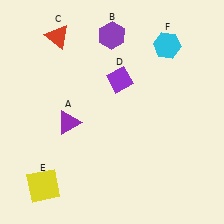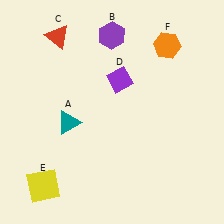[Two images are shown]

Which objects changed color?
A changed from purple to teal. F changed from cyan to orange.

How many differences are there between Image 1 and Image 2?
There are 2 differences between the two images.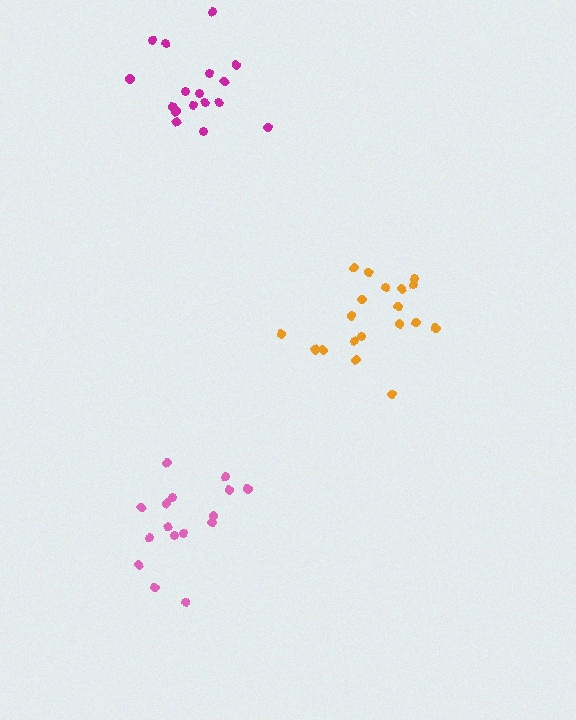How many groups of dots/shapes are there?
There are 3 groups.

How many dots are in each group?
Group 1: 16 dots, Group 2: 19 dots, Group 3: 17 dots (52 total).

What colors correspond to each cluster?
The clusters are colored: pink, orange, magenta.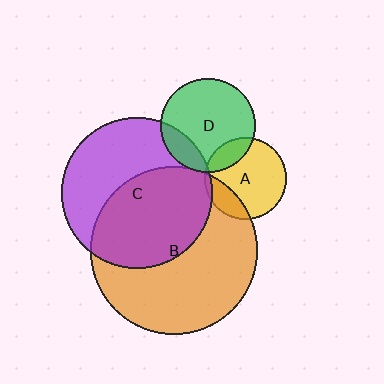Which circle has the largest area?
Circle B (orange).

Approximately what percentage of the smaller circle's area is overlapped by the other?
Approximately 50%.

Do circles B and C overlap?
Yes.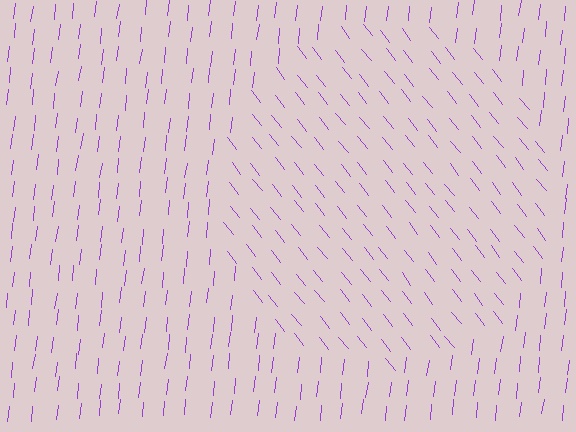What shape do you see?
I see a circle.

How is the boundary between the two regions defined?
The boundary is defined purely by a change in line orientation (approximately 45 degrees difference). All lines are the same color and thickness.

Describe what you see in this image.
The image is filled with small purple line segments. A circle region in the image has lines oriented differently from the surrounding lines, creating a visible texture boundary.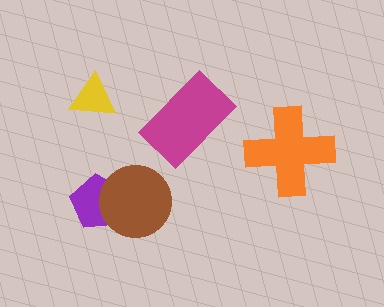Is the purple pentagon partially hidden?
Yes, it is partially covered by another shape.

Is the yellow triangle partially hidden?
No, no other shape covers it.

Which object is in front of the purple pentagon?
The brown circle is in front of the purple pentagon.